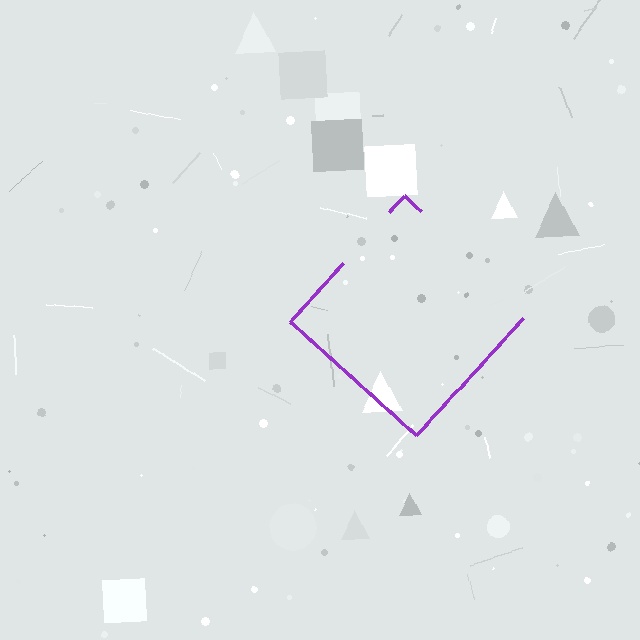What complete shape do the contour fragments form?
The contour fragments form a diamond.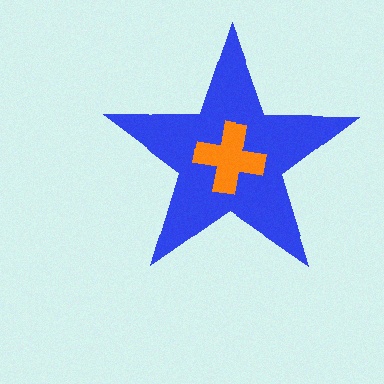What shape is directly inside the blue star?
The orange cross.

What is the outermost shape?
The blue star.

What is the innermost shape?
The orange cross.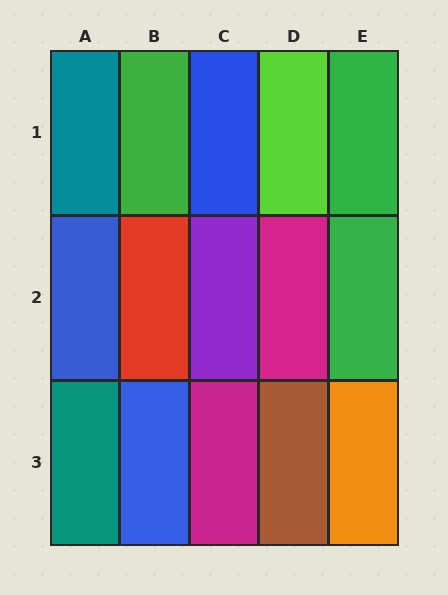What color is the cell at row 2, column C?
Purple.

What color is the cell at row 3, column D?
Brown.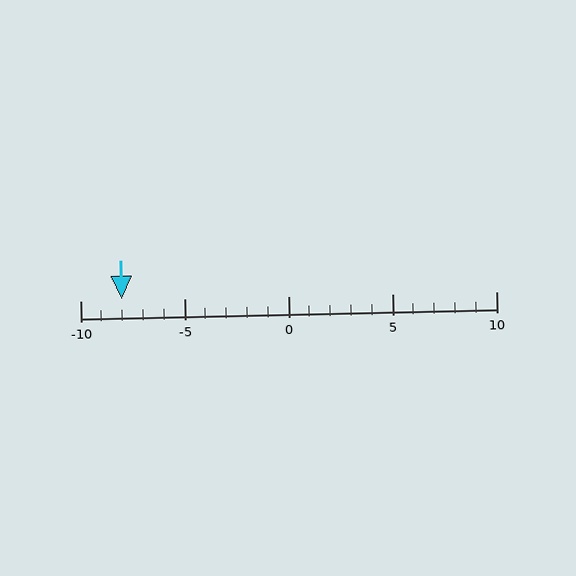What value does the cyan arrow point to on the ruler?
The cyan arrow points to approximately -8.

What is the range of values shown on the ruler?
The ruler shows values from -10 to 10.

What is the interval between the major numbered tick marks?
The major tick marks are spaced 5 units apart.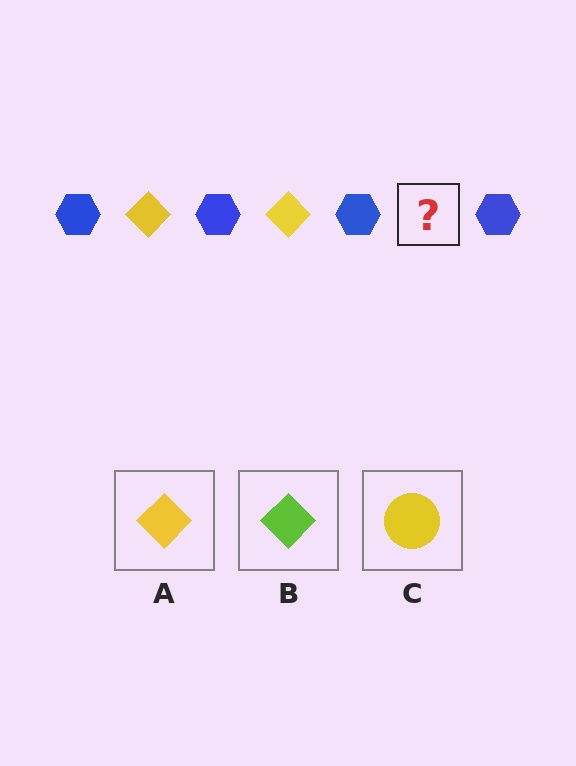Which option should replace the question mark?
Option A.